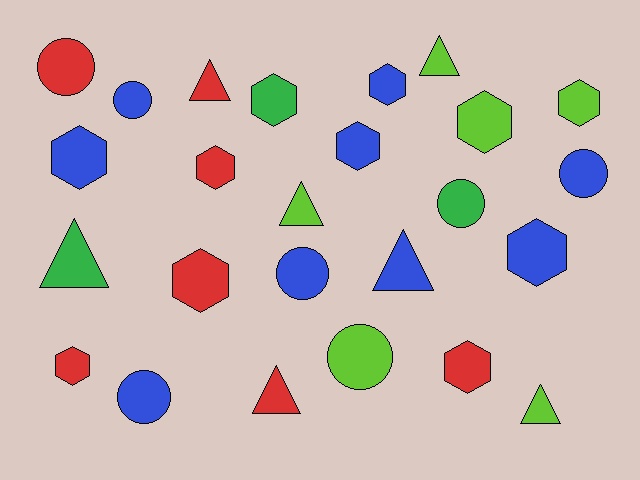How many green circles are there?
There is 1 green circle.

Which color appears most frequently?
Blue, with 9 objects.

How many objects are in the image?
There are 25 objects.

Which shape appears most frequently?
Hexagon, with 11 objects.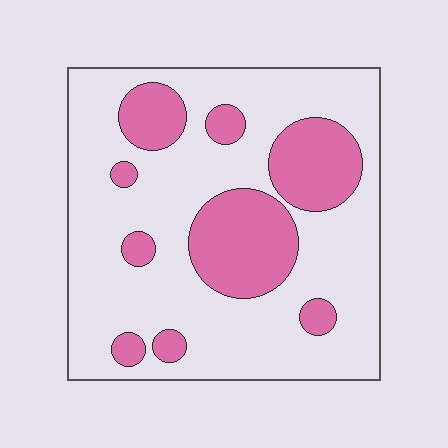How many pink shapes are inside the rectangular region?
9.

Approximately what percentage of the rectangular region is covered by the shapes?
Approximately 25%.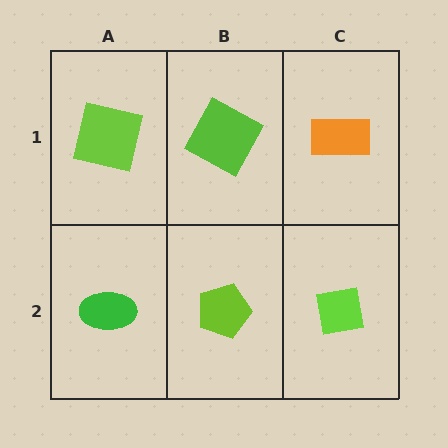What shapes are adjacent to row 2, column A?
A lime square (row 1, column A), a lime pentagon (row 2, column B).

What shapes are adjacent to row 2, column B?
A lime square (row 1, column B), a green ellipse (row 2, column A), a lime square (row 2, column C).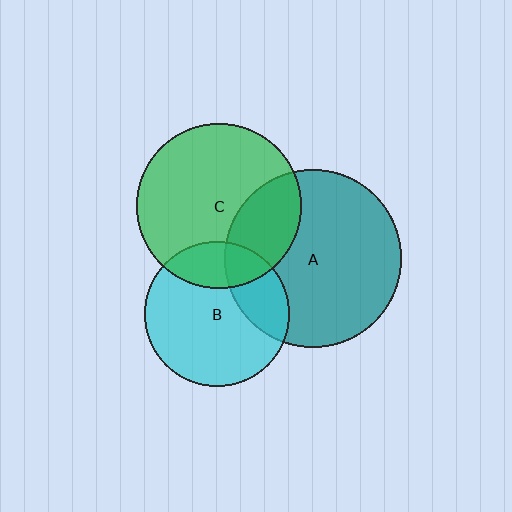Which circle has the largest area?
Circle A (teal).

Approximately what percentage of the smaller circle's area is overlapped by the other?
Approximately 25%.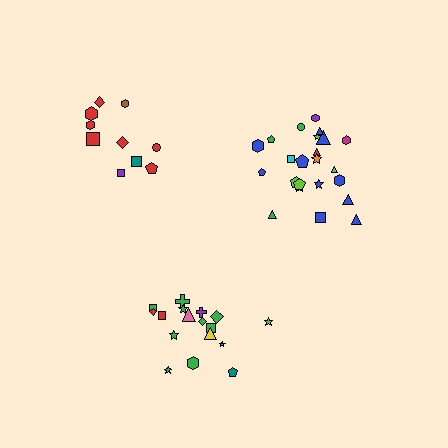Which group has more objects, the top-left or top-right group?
The top-right group.